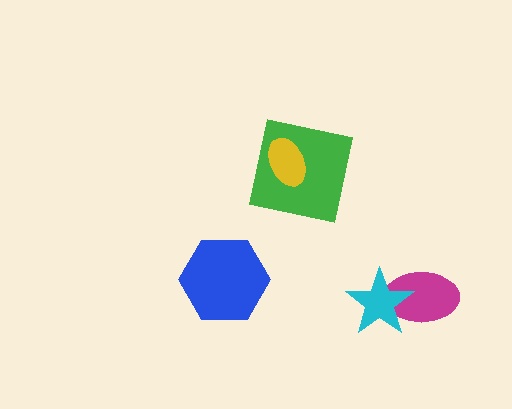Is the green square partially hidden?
Yes, it is partially covered by another shape.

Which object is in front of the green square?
The yellow ellipse is in front of the green square.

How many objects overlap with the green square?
1 object overlaps with the green square.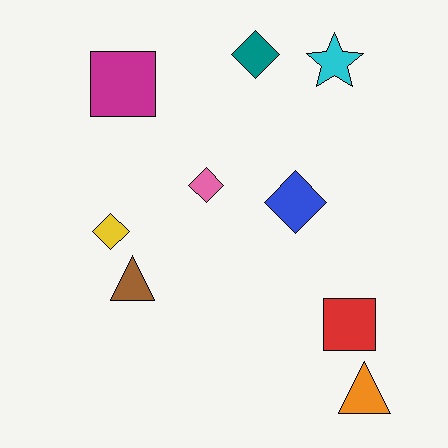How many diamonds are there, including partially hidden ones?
There are 4 diamonds.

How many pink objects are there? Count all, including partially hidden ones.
There is 1 pink object.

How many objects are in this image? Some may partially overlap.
There are 9 objects.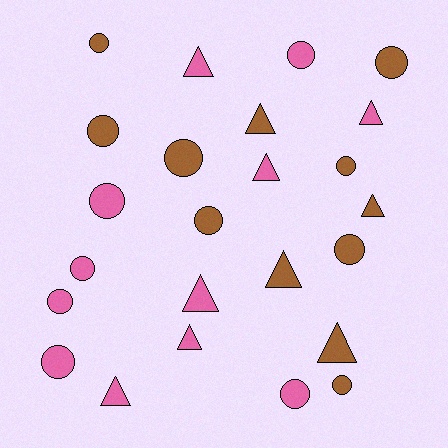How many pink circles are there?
There are 6 pink circles.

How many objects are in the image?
There are 24 objects.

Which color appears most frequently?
Brown, with 12 objects.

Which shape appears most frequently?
Circle, with 14 objects.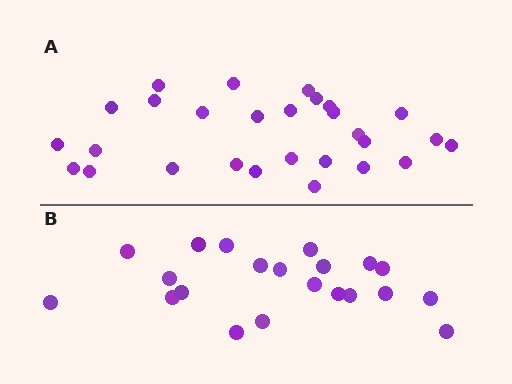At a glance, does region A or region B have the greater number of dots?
Region A (the top region) has more dots.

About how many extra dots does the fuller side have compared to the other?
Region A has roughly 8 or so more dots than region B.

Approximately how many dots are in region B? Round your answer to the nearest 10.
About 20 dots. (The exact count is 21, which rounds to 20.)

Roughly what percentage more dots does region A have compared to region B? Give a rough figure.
About 35% more.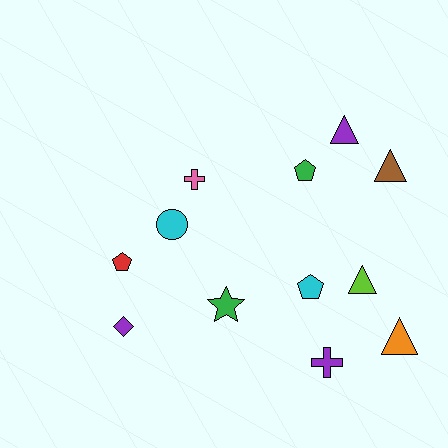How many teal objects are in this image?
There are no teal objects.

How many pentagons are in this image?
There are 3 pentagons.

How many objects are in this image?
There are 12 objects.